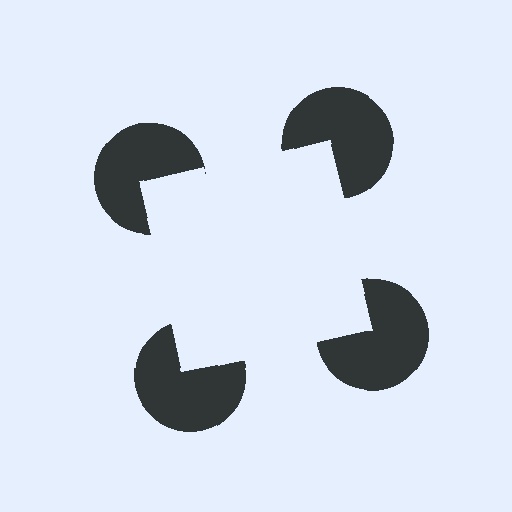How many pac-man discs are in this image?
There are 4 — one at each vertex of the illusory square.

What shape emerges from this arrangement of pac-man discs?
An illusory square — its edges are inferred from the aligned wedge cuts in the pac-man discs, not physically drawn.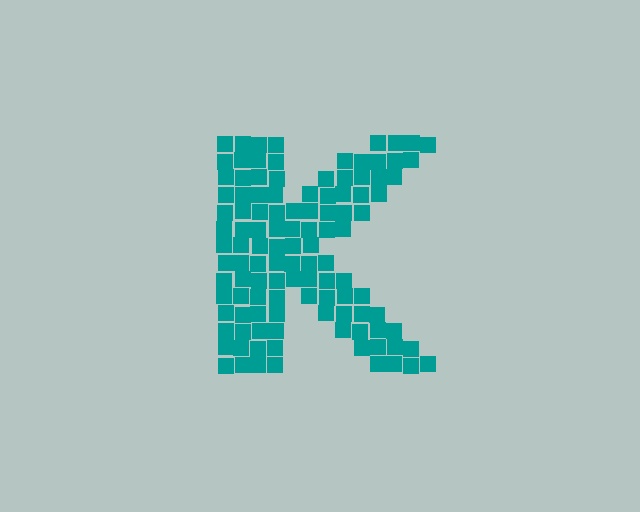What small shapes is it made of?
It is made of small squares.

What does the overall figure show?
The overall figure shows the letter K.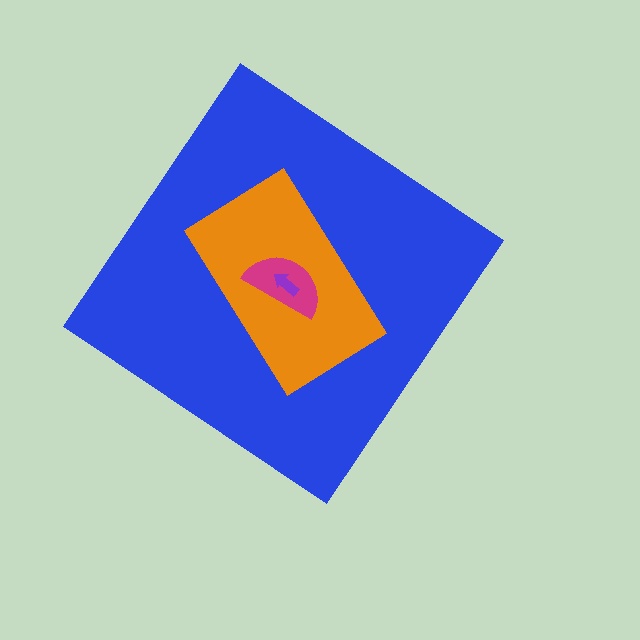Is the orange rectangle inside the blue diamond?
Yes.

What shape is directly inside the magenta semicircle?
The purple arrow.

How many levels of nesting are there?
4.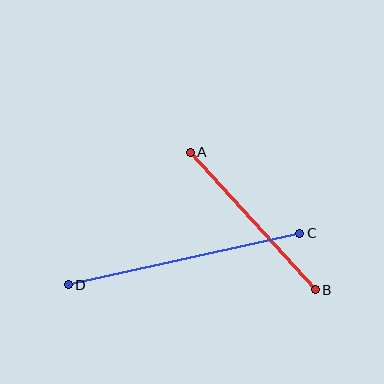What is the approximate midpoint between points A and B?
The midpoint is at approximately (253, 221) pixels.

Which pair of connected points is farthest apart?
Points C and D are farthest apart.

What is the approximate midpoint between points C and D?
The midpoint is at approximately (184, 259) pixels.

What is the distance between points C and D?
The distance is approximately 237 pixels.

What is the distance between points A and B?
The distance is approximately 186 pixels.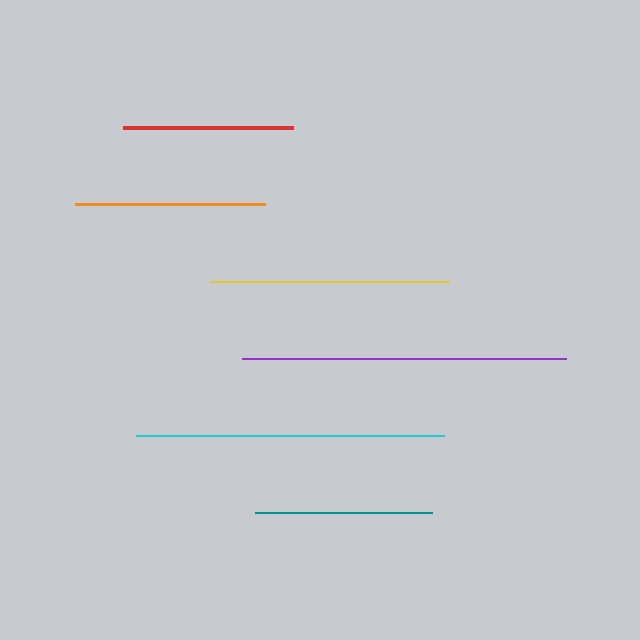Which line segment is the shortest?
The red line is the shortest at approximately 171 pixels.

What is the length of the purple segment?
The purple segment is approximately 324 pixels long.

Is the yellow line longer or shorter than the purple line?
The purple line is longer than the yellow line.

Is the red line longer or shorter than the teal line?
The teal line is longer than the red line.